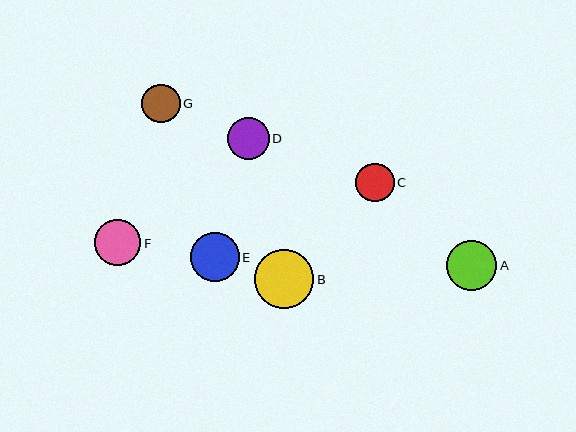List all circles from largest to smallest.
From largest to smallest: B, A, E, F, D, G, C.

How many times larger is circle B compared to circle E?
Circle B is approximately 1.2 times the size of circle E.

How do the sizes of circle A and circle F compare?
Circle A and circle F are approximately the same size.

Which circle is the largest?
Circle B is the largest with a size of approximately 59 pixels.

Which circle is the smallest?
Circle C is the smallest with a size of approximately 39 pixels.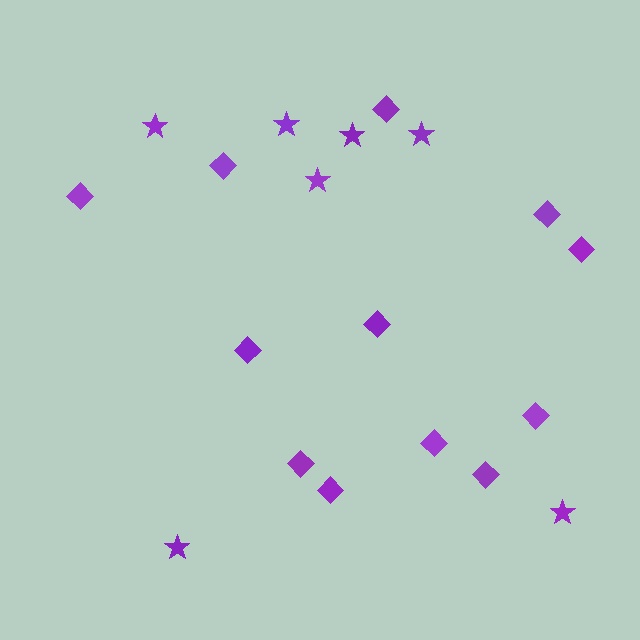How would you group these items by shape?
There are 2 groups: one group of stars (7) and one group of diamonds (12).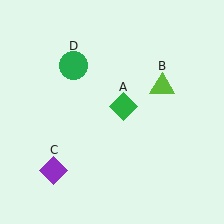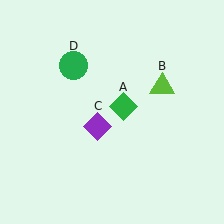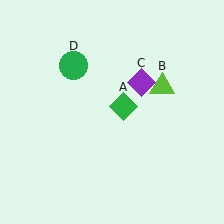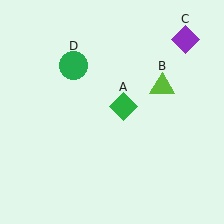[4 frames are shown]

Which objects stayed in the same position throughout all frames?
Green diamond (object A) and lime triangle (object B) and green circle (object D) remained stationary.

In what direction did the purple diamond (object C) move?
The purple diamond (object C) moved up and to the right.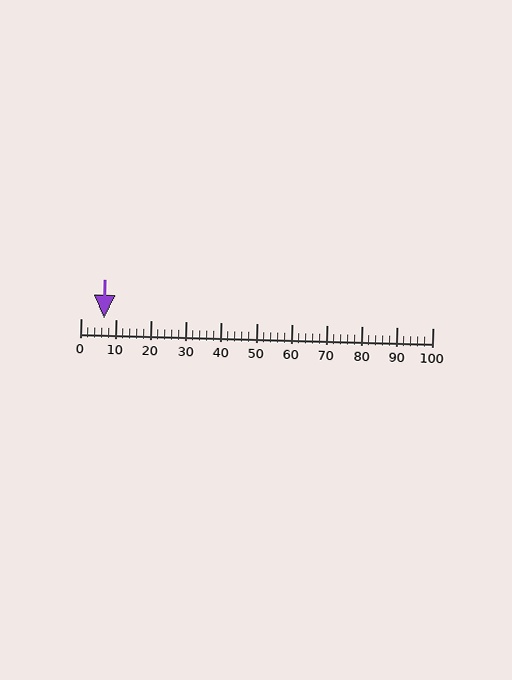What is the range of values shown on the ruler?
The ruler shows values from 0 to 100.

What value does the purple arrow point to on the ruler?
The purple arrow points to approximately 7.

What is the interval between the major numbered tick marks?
The major tick marks are spaced 10 units apart.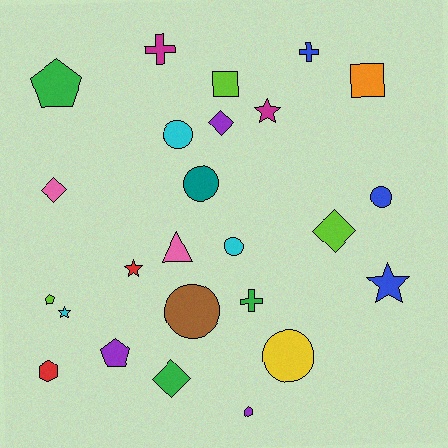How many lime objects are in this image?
There are 3 lime objects.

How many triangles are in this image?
There is 1 triangle.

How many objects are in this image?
There are 25 objects.